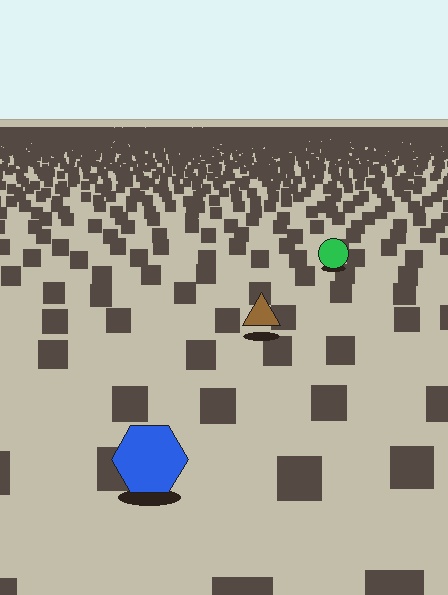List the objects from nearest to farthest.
From nearest to farthest: the blue hexagon, the brown triangle, the green circle.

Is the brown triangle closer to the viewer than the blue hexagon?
No. The blue hexagon is closer — you can tell from the texture gradient: the ground texture is coarser near it.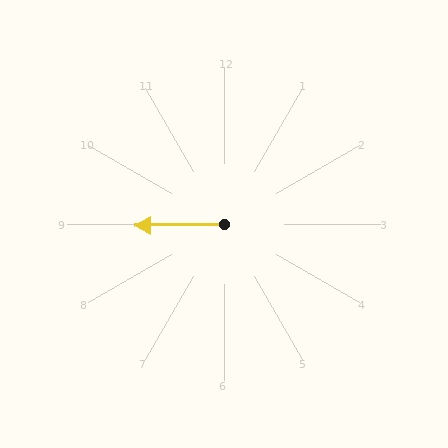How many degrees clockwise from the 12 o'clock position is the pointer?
Approximately 269 degrees.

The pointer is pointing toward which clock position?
Roughly 9 o'clock.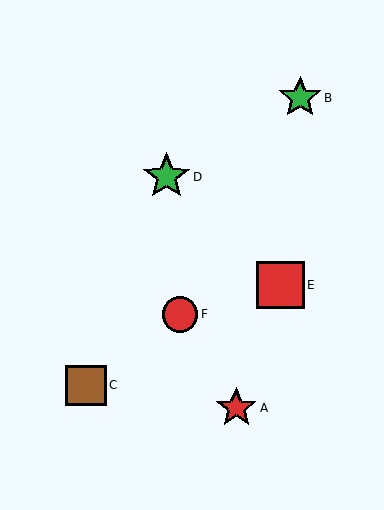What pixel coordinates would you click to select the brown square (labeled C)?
Click at (86, 385) to select the brown square C.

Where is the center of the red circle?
The center of the red circle is at (180, 314).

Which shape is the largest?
The red square (labeled E) is the largest.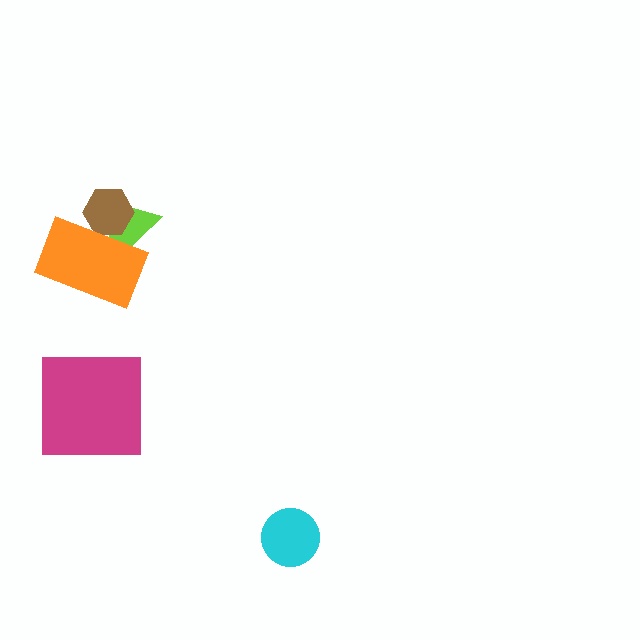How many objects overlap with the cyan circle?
0 objects overlap with the cyan circle.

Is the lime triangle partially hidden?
Yes, it is partially covered by another shape.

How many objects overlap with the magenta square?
0 objects overlap with the magenta square.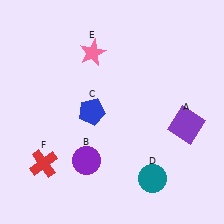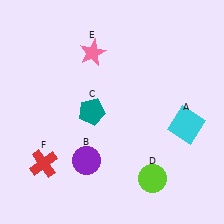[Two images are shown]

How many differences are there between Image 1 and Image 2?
There are 3 differences between the two images.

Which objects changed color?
A changed from purple to cyan. C changed from blue to teal. D changed from teal to lime.